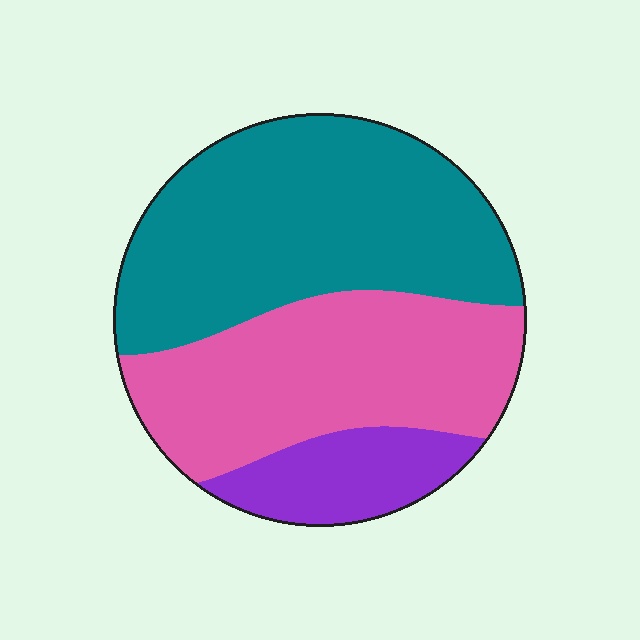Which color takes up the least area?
Purple, at roughly 15%.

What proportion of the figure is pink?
Pink covers roughly 40% of the figure.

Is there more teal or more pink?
Teal.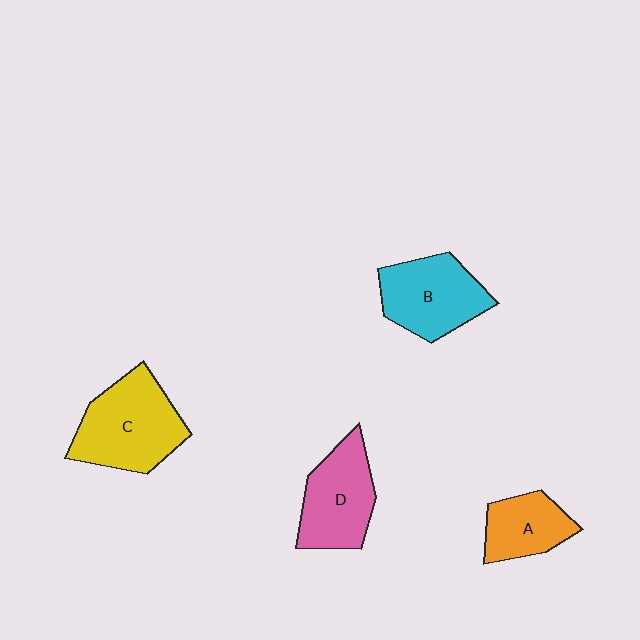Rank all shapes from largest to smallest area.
From largest to smallest: C (yellow), B (cyan), D (pink), A (orange).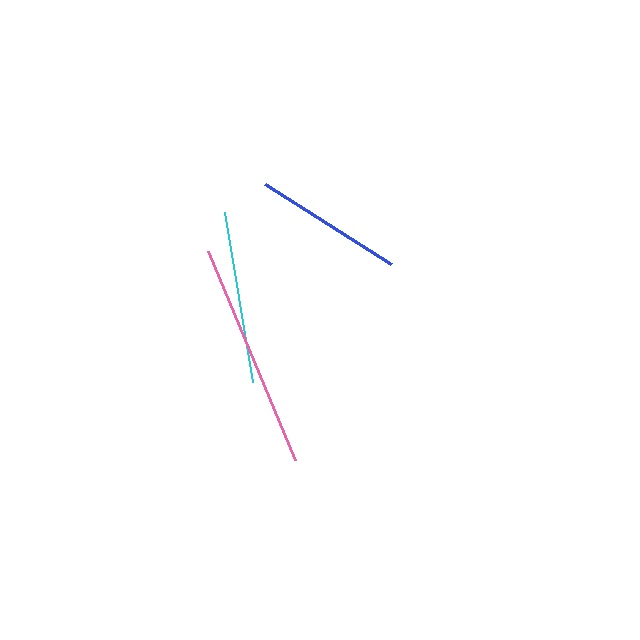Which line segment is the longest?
The pink line is the longest at approximately 227 pixels.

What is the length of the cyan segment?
The cyan segment is approximately 172 pixels long.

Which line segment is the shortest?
The blue line is the shortest at approximately 149 pixels.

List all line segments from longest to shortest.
From longest to shortest: pink, cyan, blue.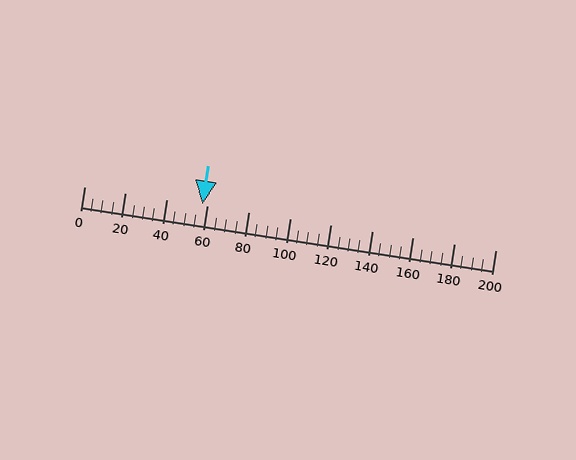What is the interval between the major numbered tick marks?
The major tick marks are spaced 20 units apart.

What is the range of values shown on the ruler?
The ruler shows values from 0 to 200.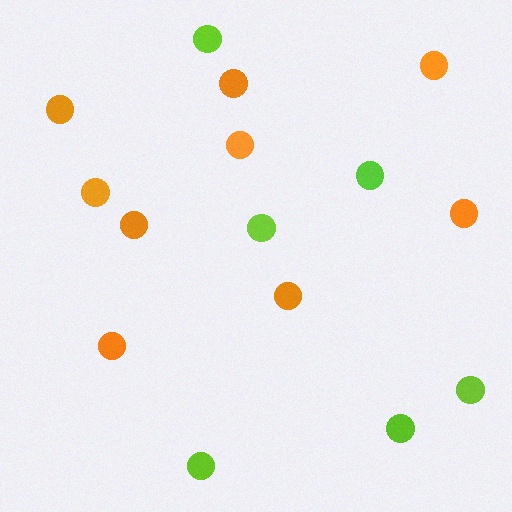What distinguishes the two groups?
There are 2 groups: one group of orange circles (9) and one group of lime circles (6).